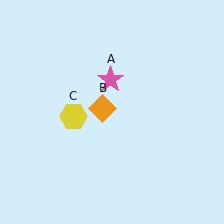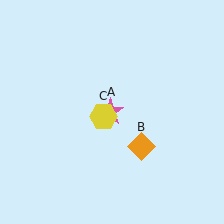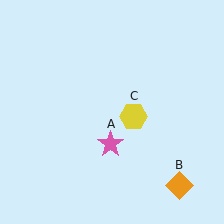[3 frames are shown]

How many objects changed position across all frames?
3 objects changed position: pink star (object A), orange diamond (object B), yellow hexagon (object C).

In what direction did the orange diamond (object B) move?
The orange diamond (object B) moved down and to the right.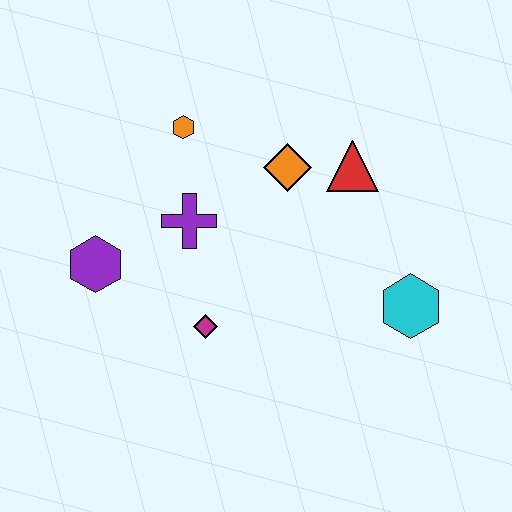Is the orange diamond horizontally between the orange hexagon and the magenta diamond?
No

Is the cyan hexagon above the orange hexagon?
No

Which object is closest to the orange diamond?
The red triangle is closest to the orange diamond.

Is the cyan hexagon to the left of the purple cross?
No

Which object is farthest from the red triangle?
The purple hexagon is farthest from the red triangle.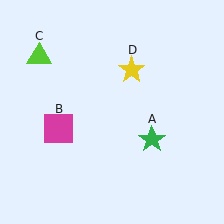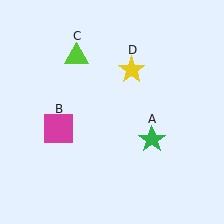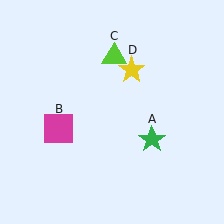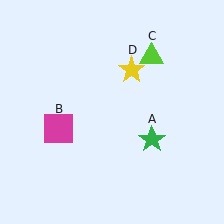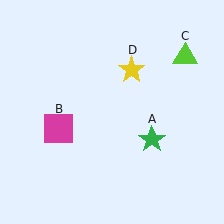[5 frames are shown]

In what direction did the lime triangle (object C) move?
The lime triangle (object C) moved right.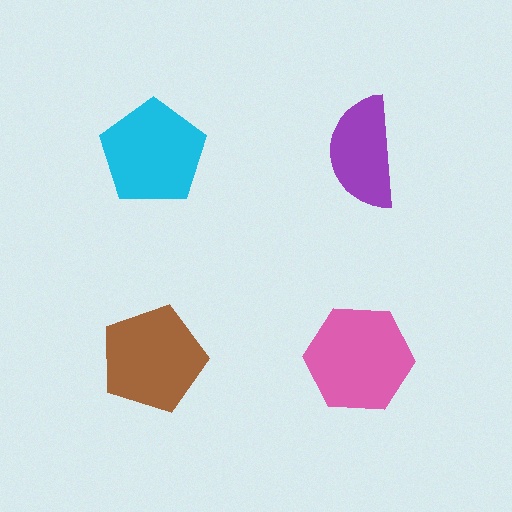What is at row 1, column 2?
A purple semicircle.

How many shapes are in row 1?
2 shapes.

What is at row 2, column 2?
A pink hexagon.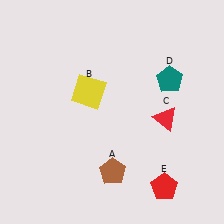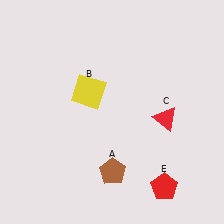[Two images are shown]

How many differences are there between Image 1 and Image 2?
There is 1 difference between the two images.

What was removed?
The teal pentagon (D) was removed in Image 2.